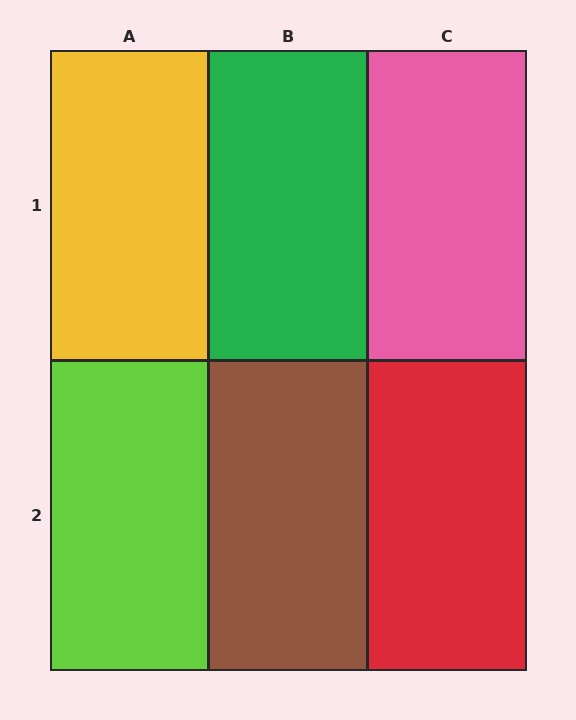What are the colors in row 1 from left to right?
Yellow, green, pink.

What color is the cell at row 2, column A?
Lime.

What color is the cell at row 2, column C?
Red.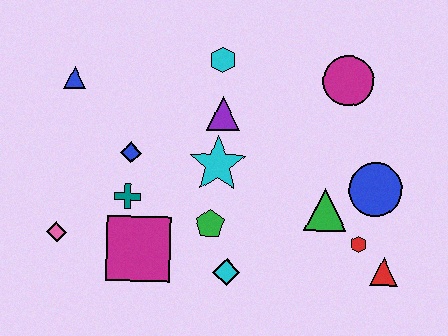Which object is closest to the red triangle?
The red hexagon is closest to the red triangle.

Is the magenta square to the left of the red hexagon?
Yes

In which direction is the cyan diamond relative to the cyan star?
The cyan diamond is below the cyan star.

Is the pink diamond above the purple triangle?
No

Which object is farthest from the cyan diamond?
The blue triangle is farthest from the cyan diamond.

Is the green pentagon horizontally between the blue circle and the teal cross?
Yes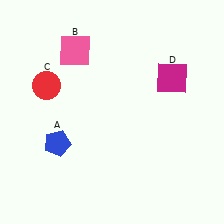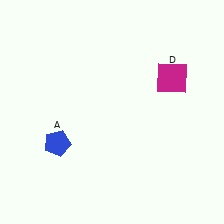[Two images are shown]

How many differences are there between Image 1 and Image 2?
There are 2 differences between the two images.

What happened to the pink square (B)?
The pink square (B) was removed in Image 2. It was in the top-left area of Image 1.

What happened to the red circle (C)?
The red circle (C) was removed in Image 2. It was in the top-left area of Image 1.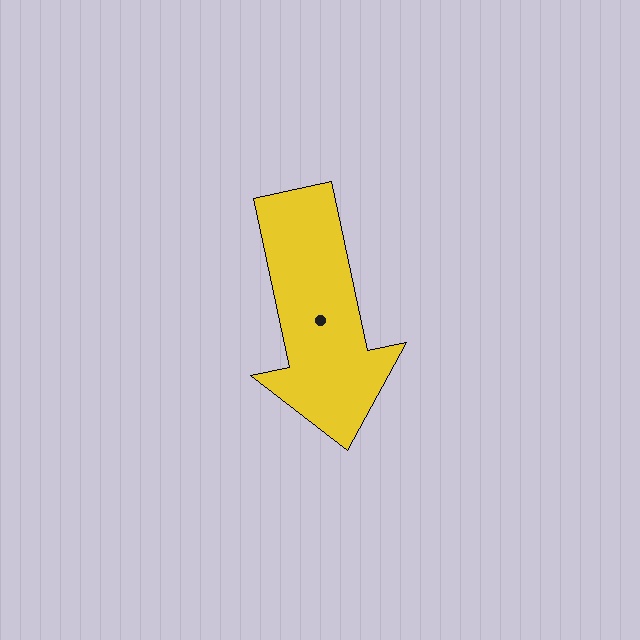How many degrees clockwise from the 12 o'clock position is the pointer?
Approximately 168 degrees.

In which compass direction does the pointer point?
South.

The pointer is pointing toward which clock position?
Roughly 6 o'clock.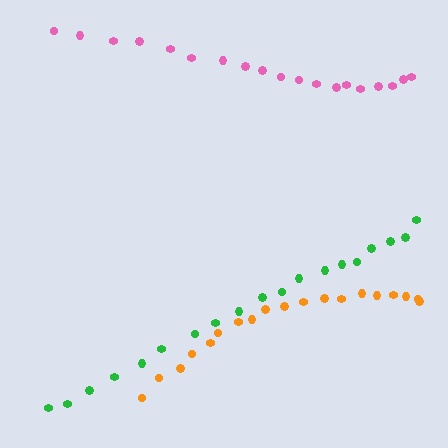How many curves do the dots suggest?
There are 3 distinct paths.